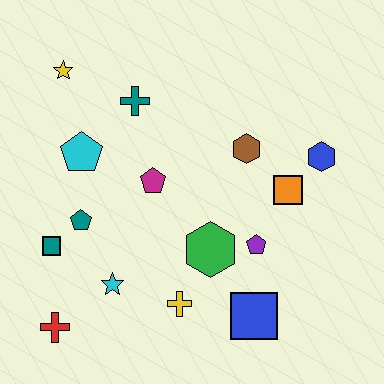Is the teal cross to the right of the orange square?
No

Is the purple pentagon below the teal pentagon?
Yes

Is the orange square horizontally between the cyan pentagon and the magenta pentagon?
No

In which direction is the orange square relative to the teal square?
The orange square is to the right of the teal square.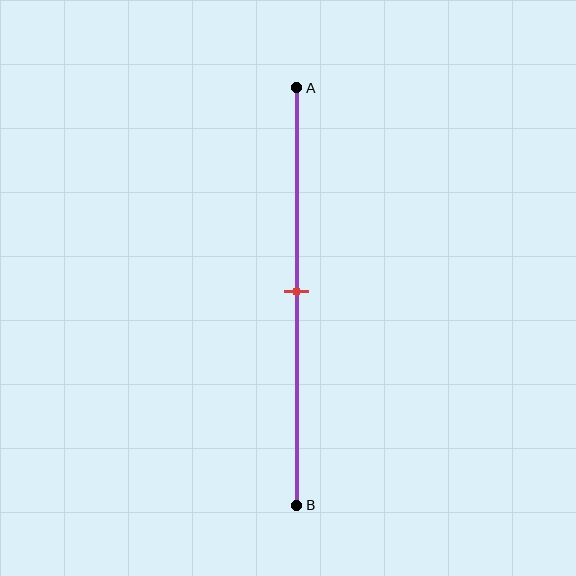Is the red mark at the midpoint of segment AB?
Yes, the mark is approximately at the midpoint.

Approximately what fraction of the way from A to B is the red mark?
The red mark is approximately 50% of the way from A to B.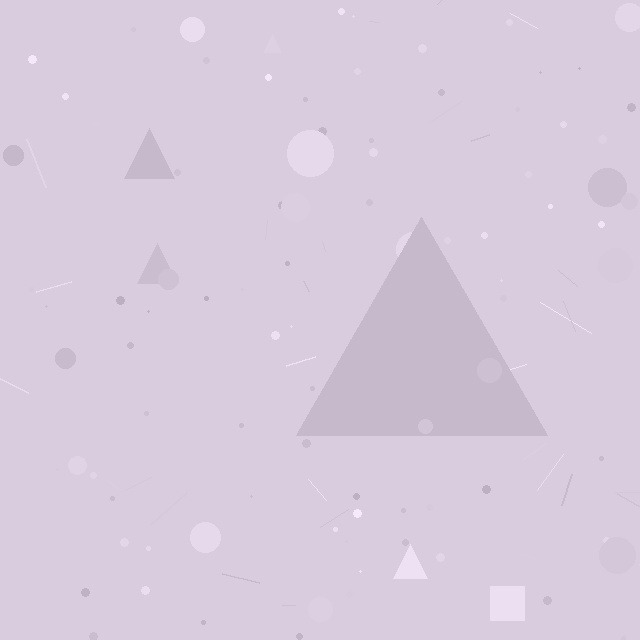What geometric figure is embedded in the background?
A triangle is embedded in the background.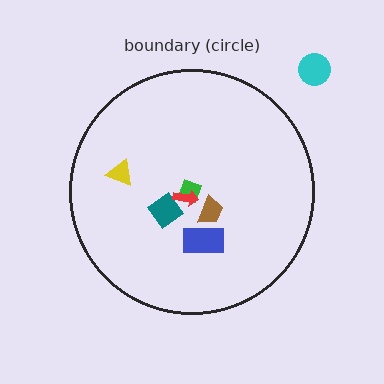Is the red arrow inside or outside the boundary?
Inside.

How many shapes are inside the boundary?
6 inside, 1 outside.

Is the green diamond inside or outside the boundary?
Inside.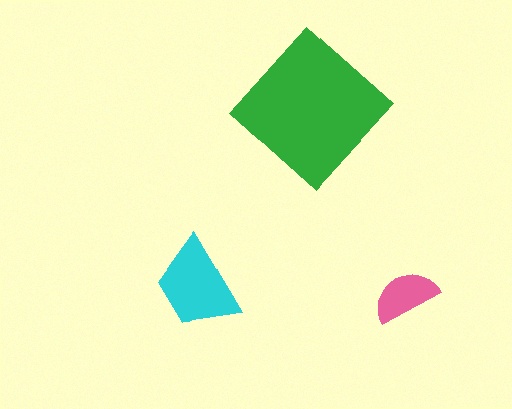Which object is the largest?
The green diamond.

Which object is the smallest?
The pink semicircle.